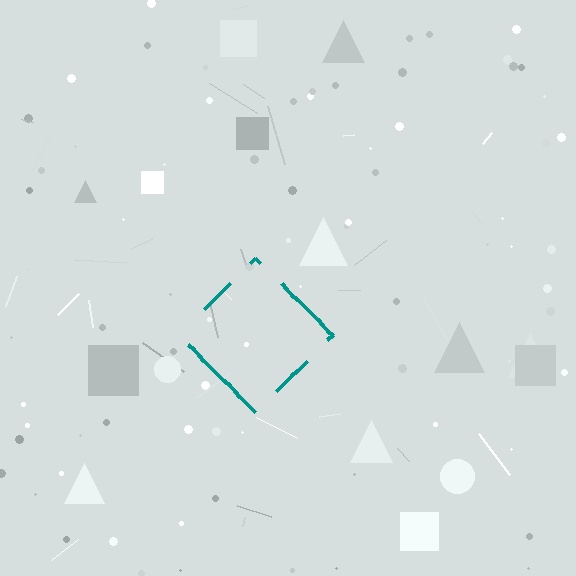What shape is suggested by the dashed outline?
The dashed outline suggests a diamond.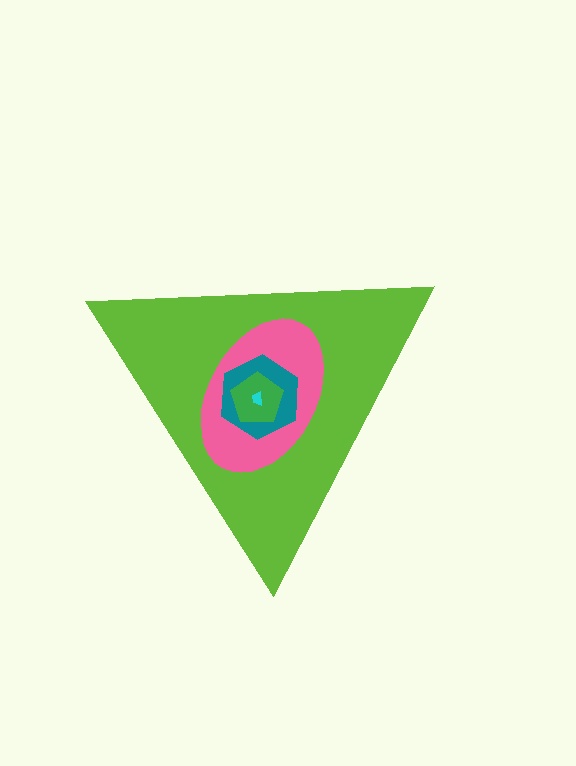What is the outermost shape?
The lime triangle.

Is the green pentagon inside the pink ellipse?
Yes.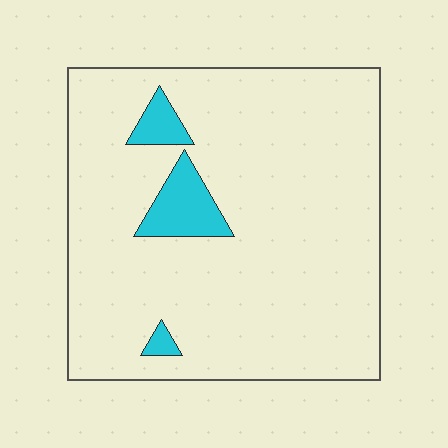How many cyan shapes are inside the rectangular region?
3.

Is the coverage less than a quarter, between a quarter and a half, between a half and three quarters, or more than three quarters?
Less than a quarter.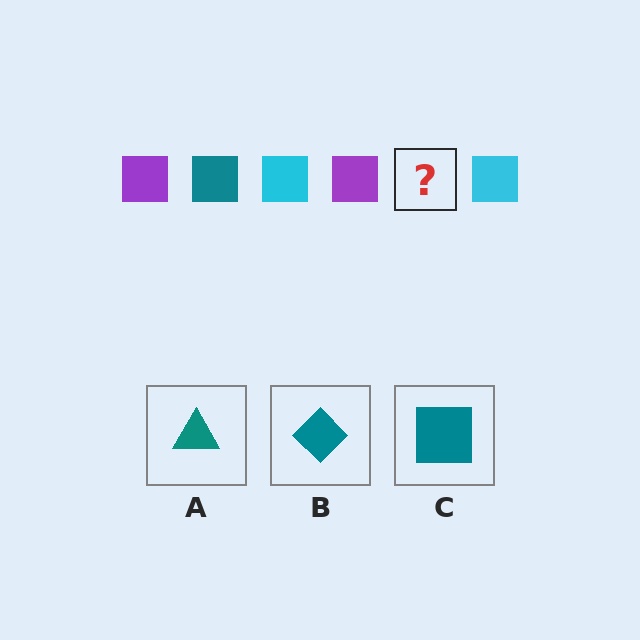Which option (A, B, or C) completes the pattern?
C.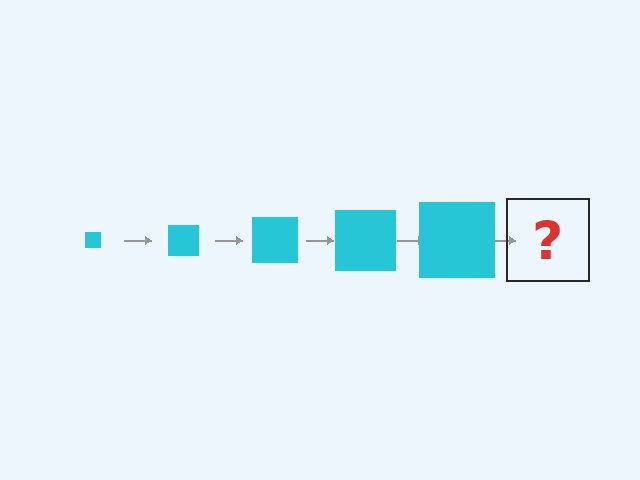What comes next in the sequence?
The next element should be a cyan square, larger than the previous one.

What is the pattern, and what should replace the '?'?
The pattern is that the square gets progressively larger each step. The '?' should be a cyan square, larger than the previous one.